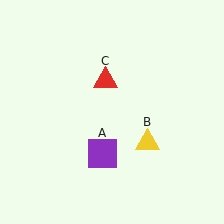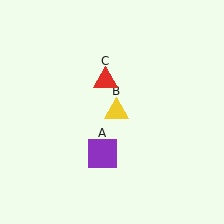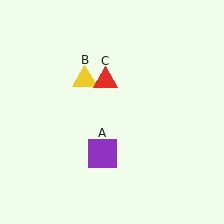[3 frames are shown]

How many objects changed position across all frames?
1 object changed position: yellow triangle (object B).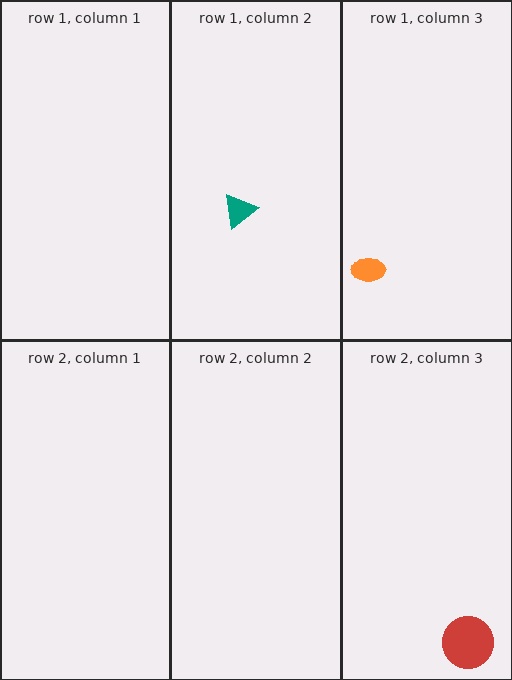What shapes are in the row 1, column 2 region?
The teal triangle.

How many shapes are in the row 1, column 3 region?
1.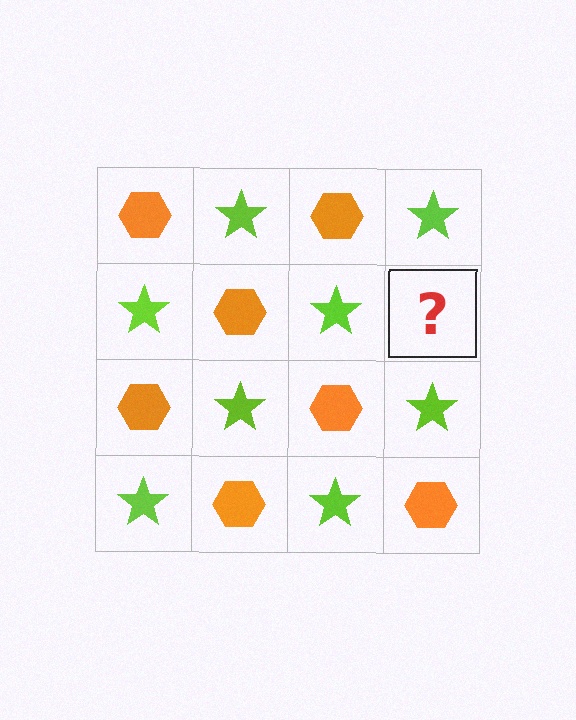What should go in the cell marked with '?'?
The missing cell should contain an orange hexagon.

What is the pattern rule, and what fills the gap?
The rule is that it alternates orange hexagon and lime star in a checkerboard pattern. The gap should be filled with an orange hexagon.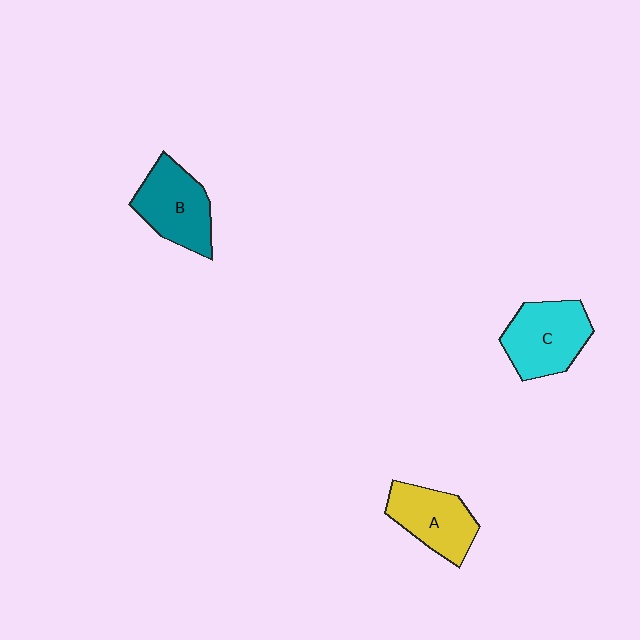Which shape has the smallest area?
Shape A (yellow).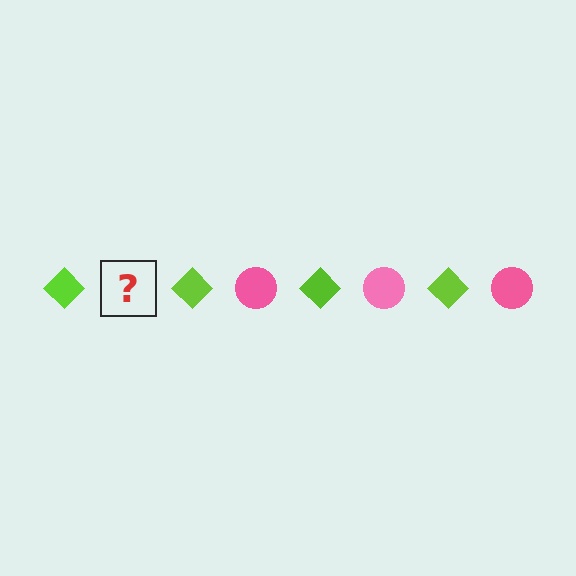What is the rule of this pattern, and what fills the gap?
The rule is that the pattern alternates between lime diamond and pink circle. The gap should be filled with a pink circle.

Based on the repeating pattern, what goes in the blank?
The blank should be a pink circle.